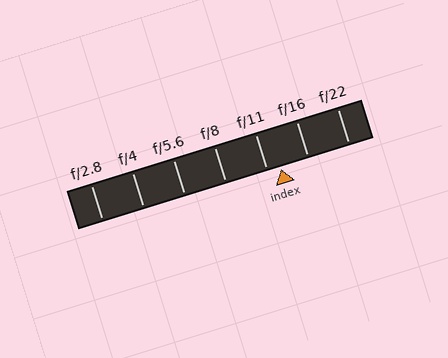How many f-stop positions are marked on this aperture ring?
There are 7 f-stop positions marked.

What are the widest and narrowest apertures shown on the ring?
The widest aperture shown is f/2.8 and the narrowest is f/22.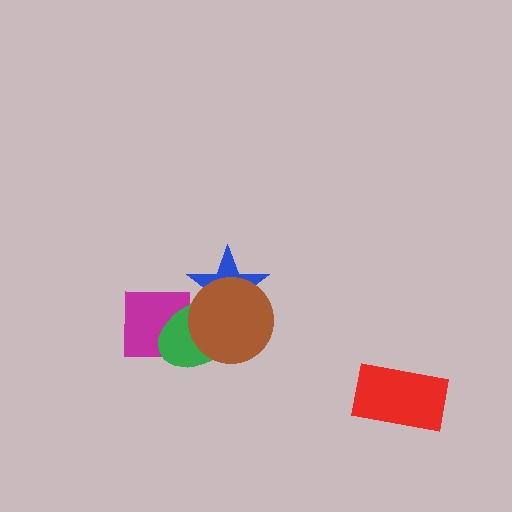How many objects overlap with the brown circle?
2 objects overlap with the brown circle.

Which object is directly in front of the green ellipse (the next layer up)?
The blue star is directly in front of the green ellipse.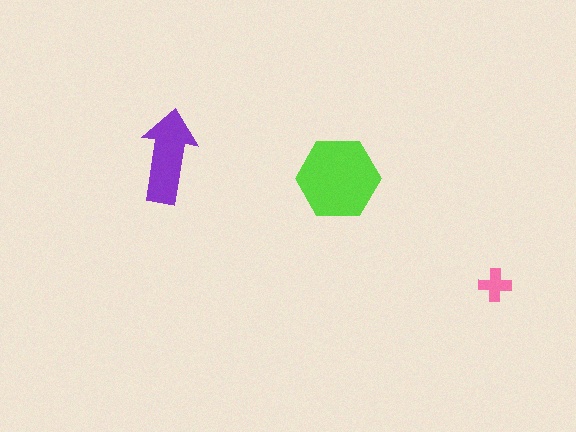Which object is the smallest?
The pink cross.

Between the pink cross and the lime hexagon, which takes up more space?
The lime hexagon.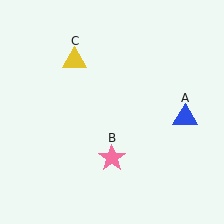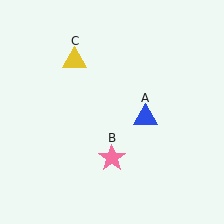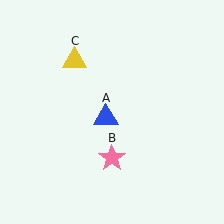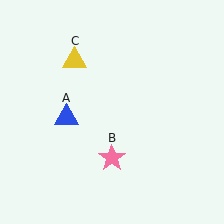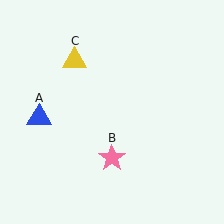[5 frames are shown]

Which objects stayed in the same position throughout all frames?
Pink star (object B) and yellow triangle (object C) remained stationary.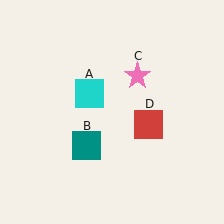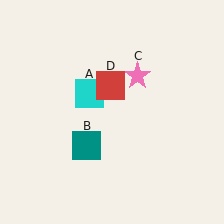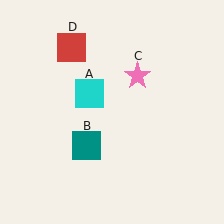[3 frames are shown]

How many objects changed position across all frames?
1 object changed position: red square (object D).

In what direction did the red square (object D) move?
The red square (object D) moved up and to the left.